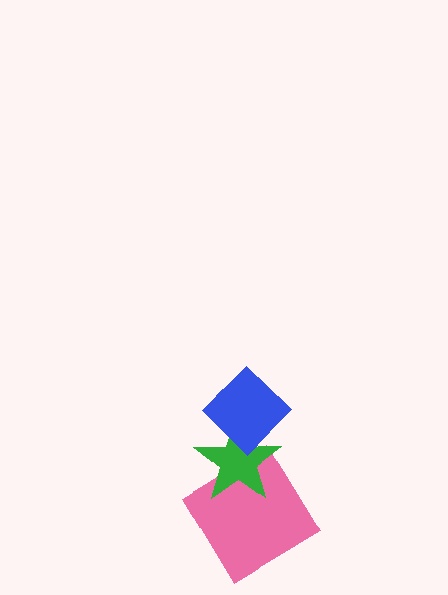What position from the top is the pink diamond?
The pink diamond is 3rd from the top.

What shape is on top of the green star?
The blue diamond is on top of the green star.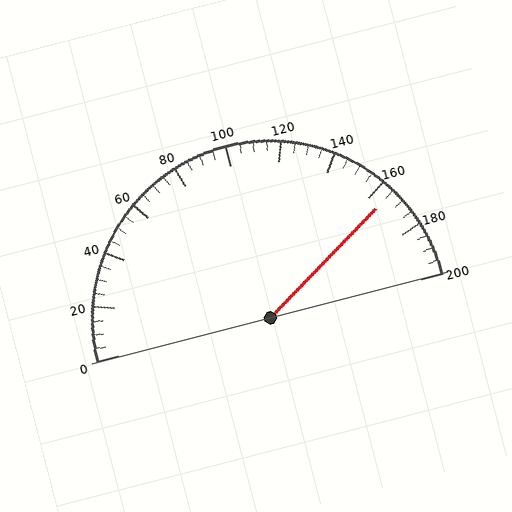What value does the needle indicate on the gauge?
The needle indicates approximately 165.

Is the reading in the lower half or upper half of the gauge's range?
The reading is in the upper half of the range (0 to 200).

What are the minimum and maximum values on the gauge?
The gauge ranges from 0 to 200.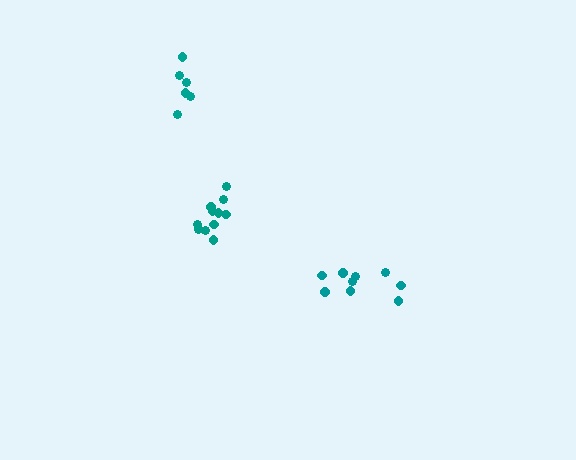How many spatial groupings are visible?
There are 3 spatial groupings.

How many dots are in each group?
Group 1: 6 dots, Group 2: 9 dots, Group 3: 11 dots (26 total).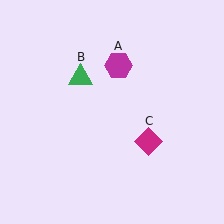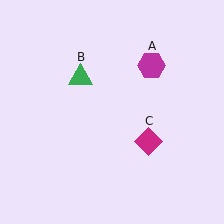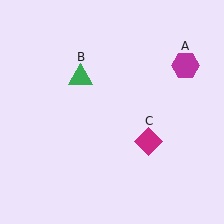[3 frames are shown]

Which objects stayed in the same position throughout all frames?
Green triangle (object B) and magenta diamond (object C) remained stationary.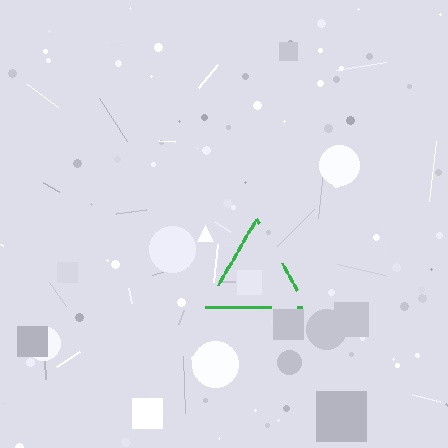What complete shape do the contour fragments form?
The contour fragments form a triangle.